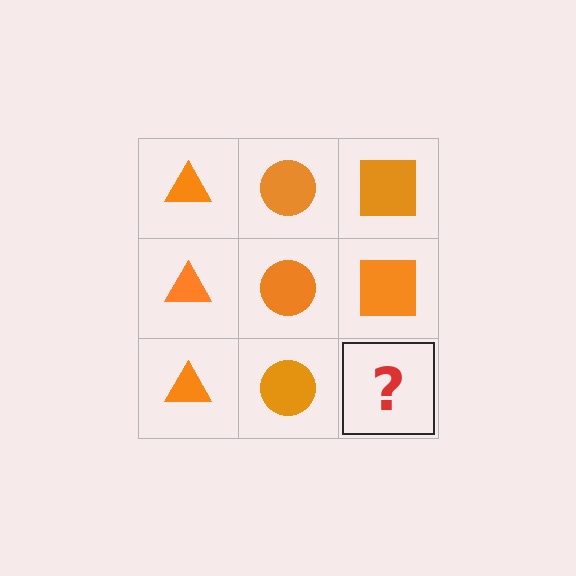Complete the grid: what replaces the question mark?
The question mark should be replaced with an orange square.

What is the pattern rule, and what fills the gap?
The rule is that each column has a consistent shape. The gap should be filled with an orange square.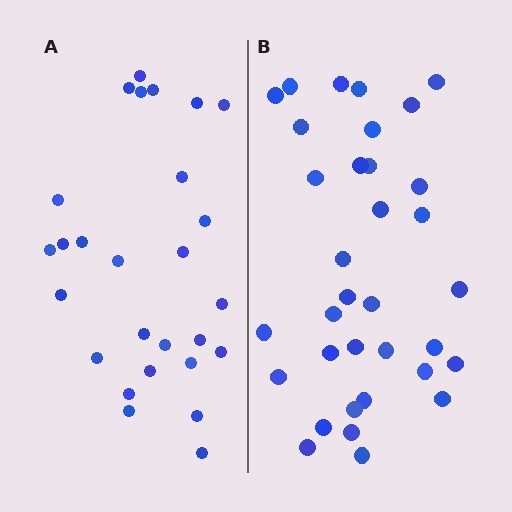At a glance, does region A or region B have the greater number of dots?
Region B (the right region) has more dots.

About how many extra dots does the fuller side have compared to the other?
Region B has roughly 8 or so more dots than region A.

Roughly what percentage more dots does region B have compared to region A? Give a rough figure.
About 25% more.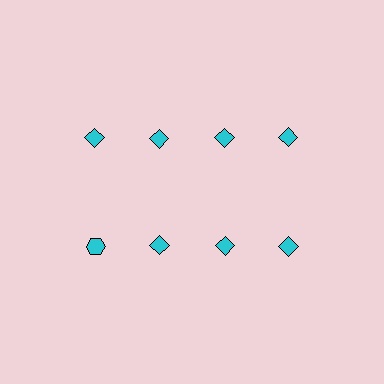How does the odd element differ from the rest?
It has a different shape: hexagon instead of diamond.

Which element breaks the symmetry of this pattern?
The cyan hexagon in the second row, leftmost column breaks the symmetry. All other shapes are cyan diamonds.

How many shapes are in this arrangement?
There are 8 shapes arranged in a grid pattern.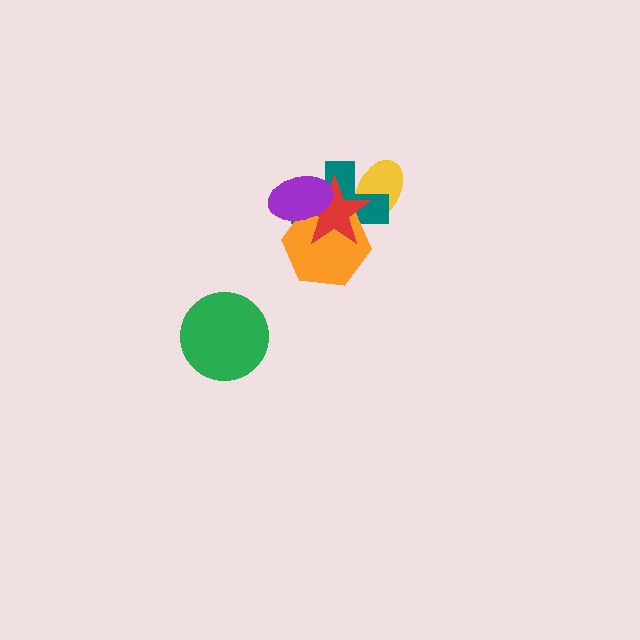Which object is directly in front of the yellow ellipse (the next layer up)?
The teal cross is directly in front of the yellow ellipse.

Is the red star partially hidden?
Yes, it is partially covered by another shape.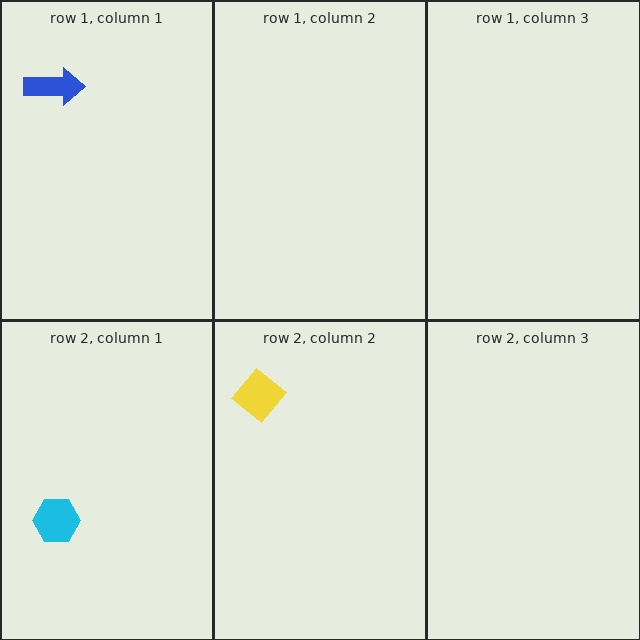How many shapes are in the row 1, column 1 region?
1.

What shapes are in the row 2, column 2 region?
The yellow diamond.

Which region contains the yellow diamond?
The row 2, column 2 region.